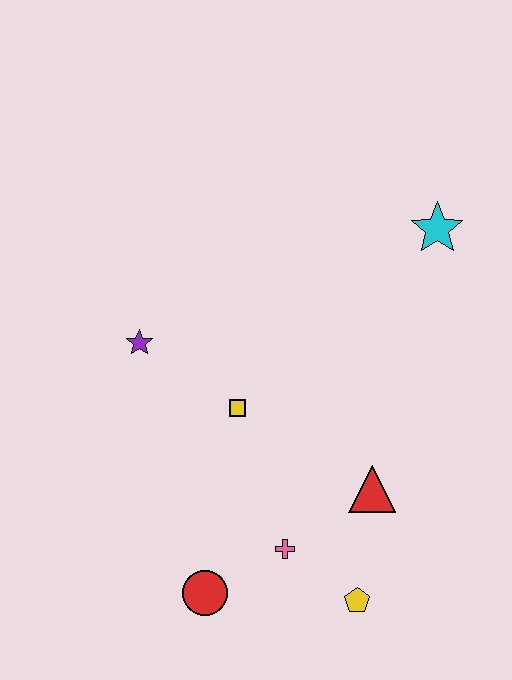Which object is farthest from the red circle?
The cyan star is farthest from the red circle.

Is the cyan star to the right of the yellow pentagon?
Yes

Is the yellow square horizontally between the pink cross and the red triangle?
No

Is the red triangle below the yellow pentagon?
No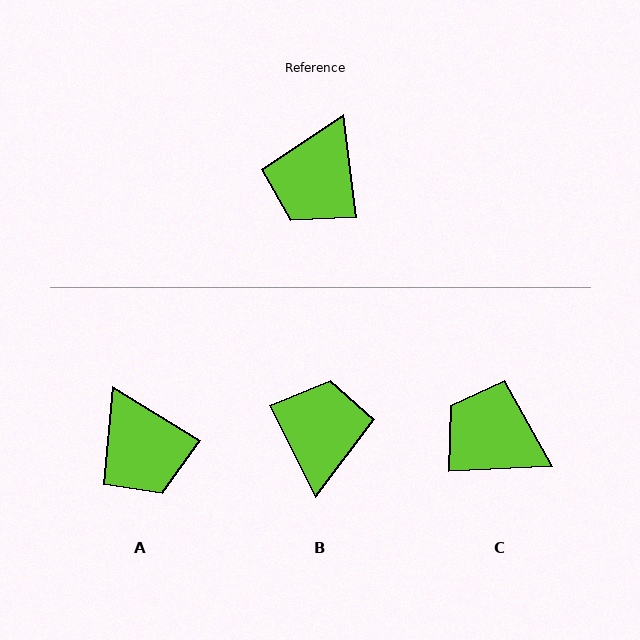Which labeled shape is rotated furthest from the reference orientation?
B, about 161 degrees away.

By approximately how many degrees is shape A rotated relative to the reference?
Approximately 52 degrees counter-clockwise.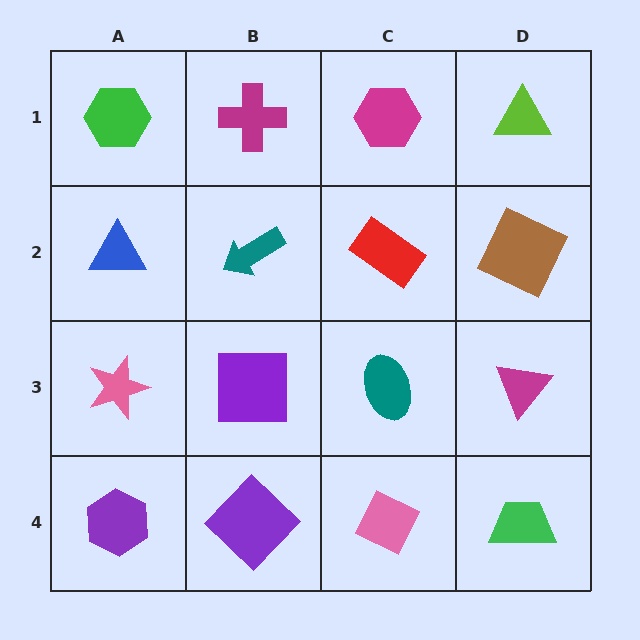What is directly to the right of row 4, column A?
A purple diamond.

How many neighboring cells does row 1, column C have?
3.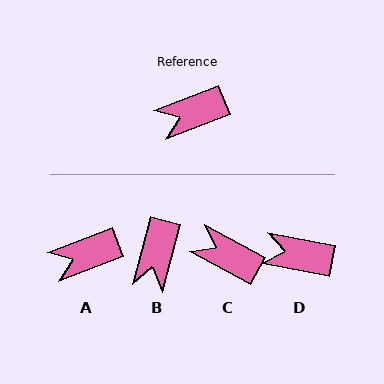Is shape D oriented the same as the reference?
No, it is off by about 32 degrees.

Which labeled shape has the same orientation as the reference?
A.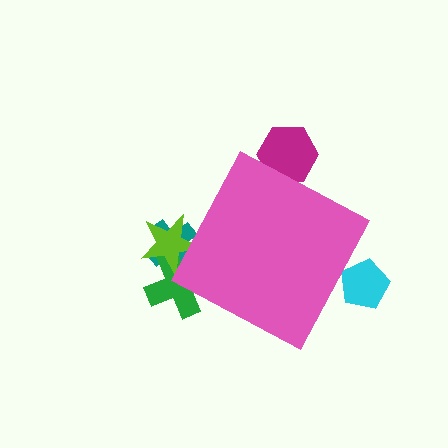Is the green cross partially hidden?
Yes, the green cross is partially hidden behind the pink diamond.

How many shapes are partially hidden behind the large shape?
5 shapes are partially hidden.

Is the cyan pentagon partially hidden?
Yes, the cyan pentagon is partially hidden behind the pink diamond.